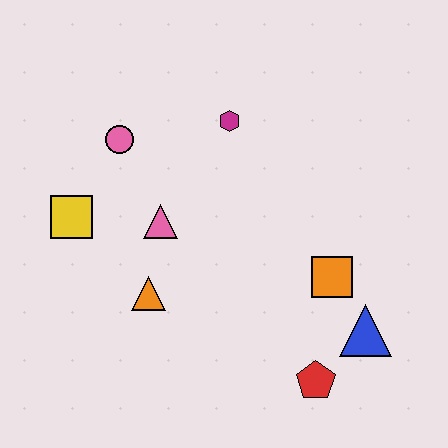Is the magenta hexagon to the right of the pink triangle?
Yes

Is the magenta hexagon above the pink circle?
Yes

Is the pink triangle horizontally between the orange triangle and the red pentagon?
Yes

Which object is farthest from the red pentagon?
The pink circle is farthest from the red pentagon.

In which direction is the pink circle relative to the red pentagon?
The pink circle is above the red pentagon.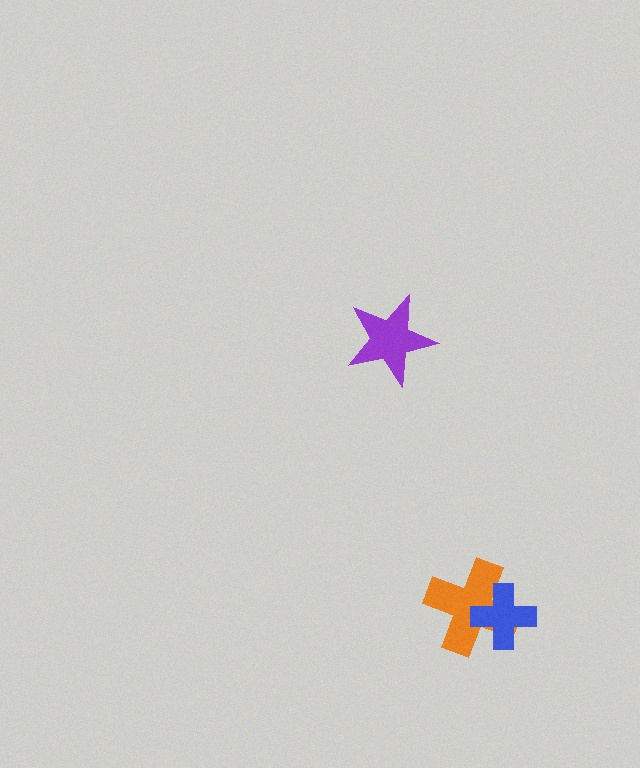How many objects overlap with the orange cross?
1 object overlaps with the orange cross.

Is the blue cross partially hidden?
No, no other shape covers it.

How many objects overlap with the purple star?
0 objects overlap with the purple star.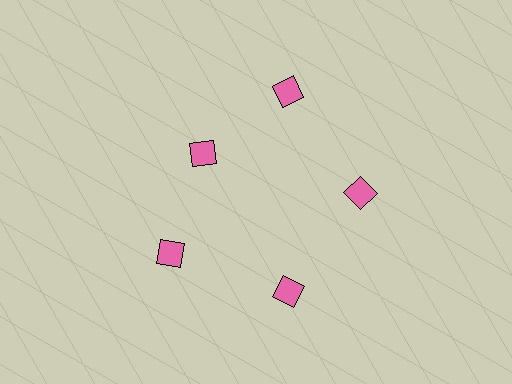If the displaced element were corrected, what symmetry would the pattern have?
It would have 5-fold rotational symmetry — the pattern would map onto itself every 72 degrees.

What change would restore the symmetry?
The symmetry would be restored by moving it outward, back onto the ring so that all 5 diamonds sit at equal angles and equal distance from the center.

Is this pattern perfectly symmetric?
No. The 5 pink diamonds are arranged in a ring, but one element near the 10 o'clock position is pulled inward toward the center, breaking the 5-fold rotational symmetry.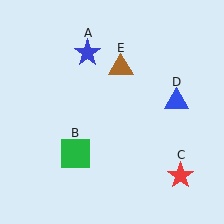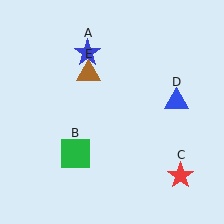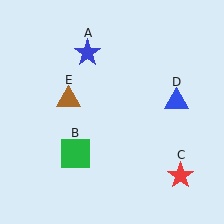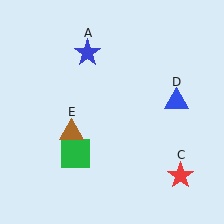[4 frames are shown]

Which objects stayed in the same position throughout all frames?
Blue star (object A) and green square (object B) and red star (object C) and blue triangle (object D) remained stationary.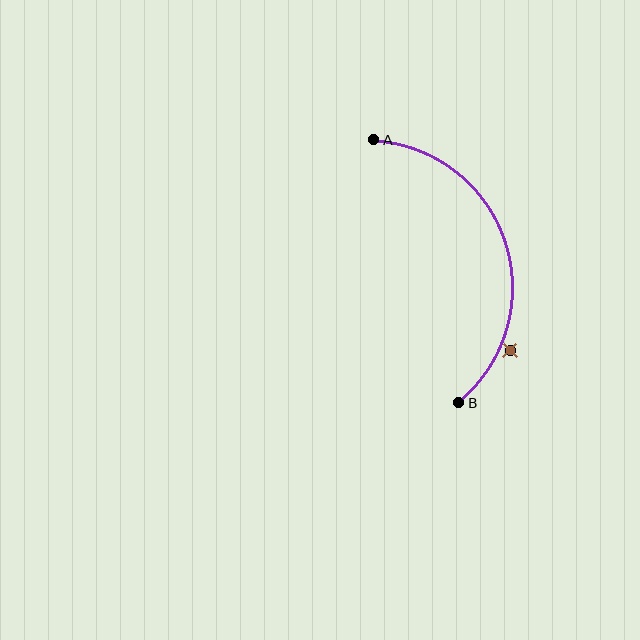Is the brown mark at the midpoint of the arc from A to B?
No — the brown mark does not lie on the arc at all. It sits slightly outside the curve.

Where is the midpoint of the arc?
The arc midpoint is the point on the curve farthest from the straight line joining A and B. It sits to the right of that line.